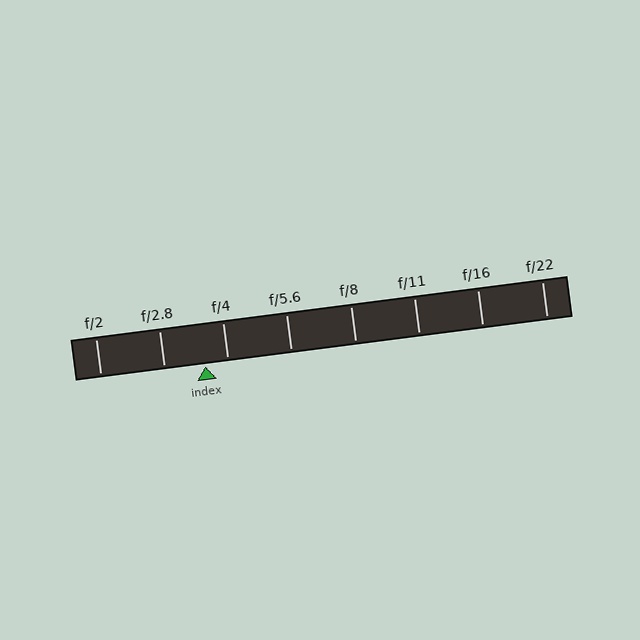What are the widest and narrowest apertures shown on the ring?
The widest aperture shown is f/2 and the narrowest is f/22.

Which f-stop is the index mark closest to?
The index mark is closest to f/4.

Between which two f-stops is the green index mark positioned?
The index mark is between f/2.8 and f/4.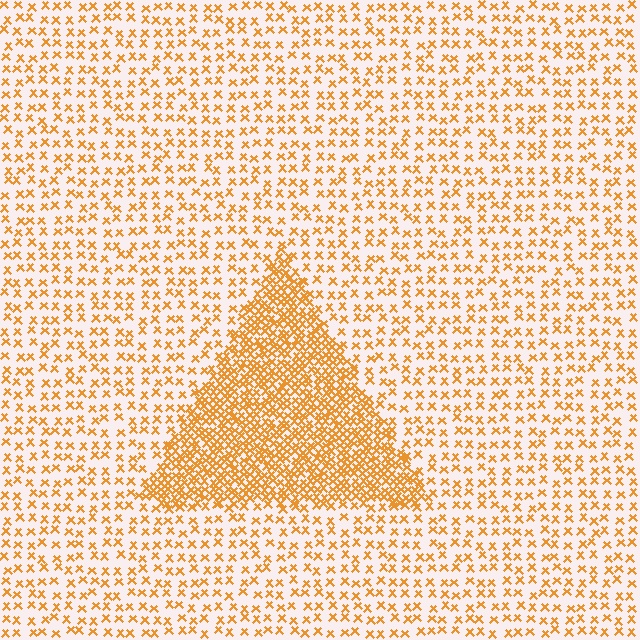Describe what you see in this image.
The image contains small orange elements arranged at two different densities. A triangle-shaped region is visible where the elements are more densely packed than the surrounding area.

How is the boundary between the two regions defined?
The boundary is defined by a change in element density (approximately 2.8x ratio). All elements are the same color, size, and shape.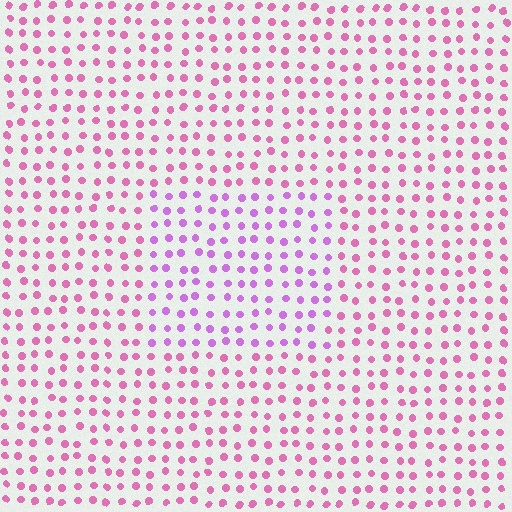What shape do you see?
I see a rectangle.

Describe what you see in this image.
The image is filled with small pink elements in a uniform arrangement. A rectangle-shaped region is visible where the elements are tinted to a slightly different hue, forming a subtle color boundary.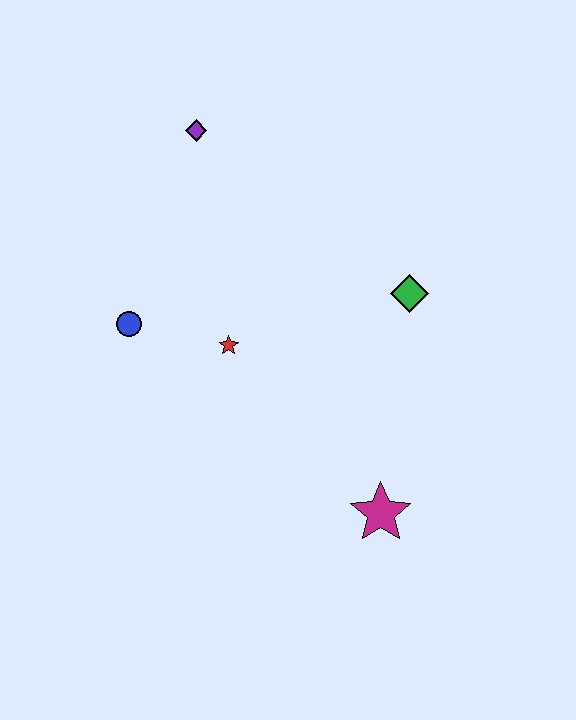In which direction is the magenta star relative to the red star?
The magenta star is below the red star.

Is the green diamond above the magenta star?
Yes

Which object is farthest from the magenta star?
The purple diamond is farthest from the magenta star.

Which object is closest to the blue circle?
The red star is closest to the blue circle.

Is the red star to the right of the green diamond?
No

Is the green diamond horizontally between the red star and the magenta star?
No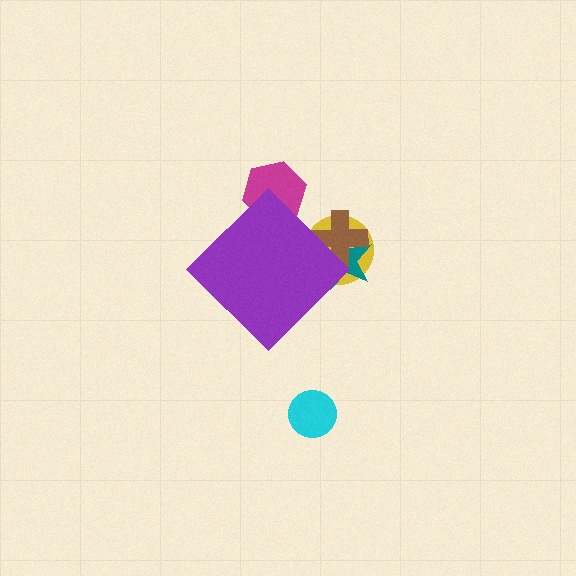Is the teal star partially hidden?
Yes, the teal star is partially hidden behind the purple diamond.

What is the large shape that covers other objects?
A purple diamond.